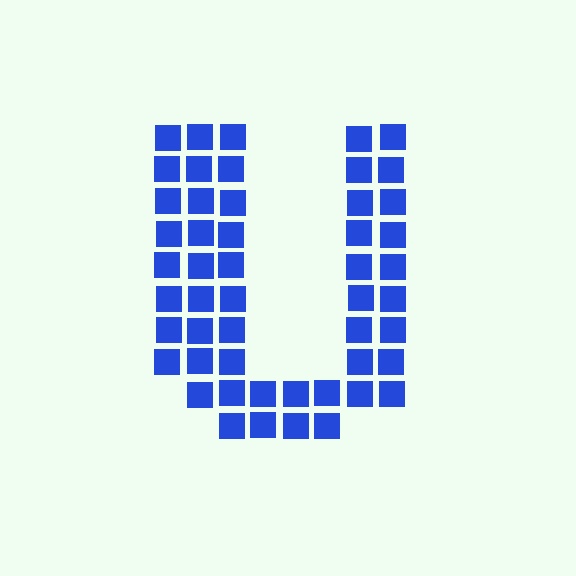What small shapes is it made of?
It is made of small squares.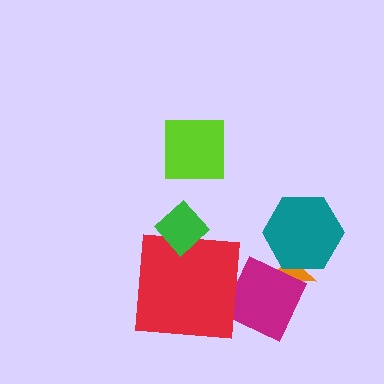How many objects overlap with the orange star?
2 objects overlap with the orange star.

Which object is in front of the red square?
The green diamond is in front of the red square.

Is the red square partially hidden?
Yes, it is partially covered by another shape.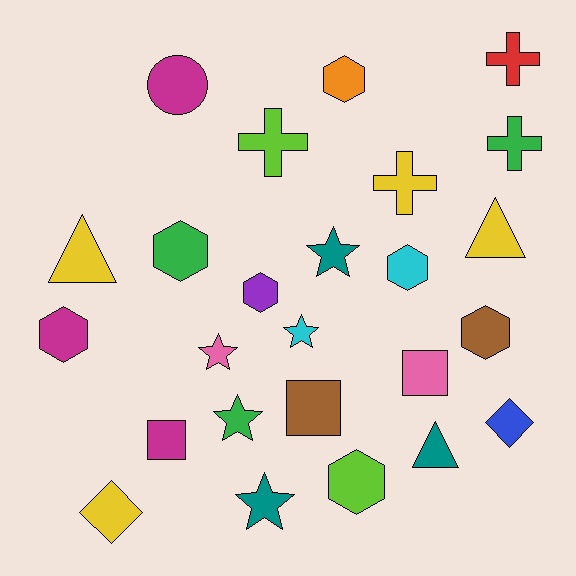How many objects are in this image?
There are 25 objects.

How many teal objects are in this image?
There are 3 teal objects.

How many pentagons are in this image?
There are no pentagons.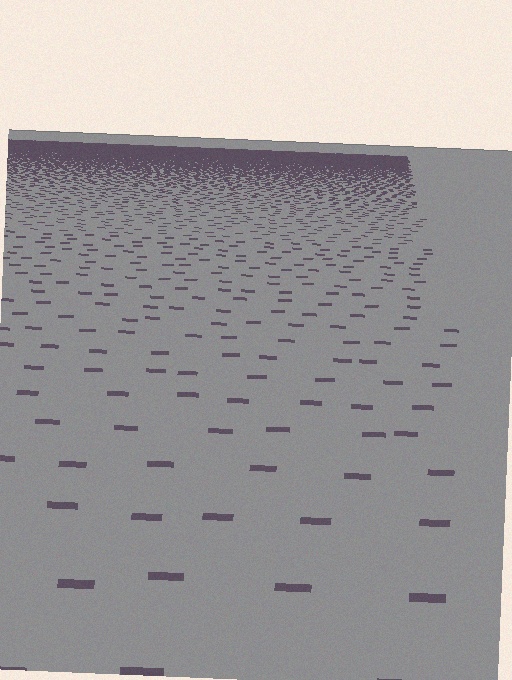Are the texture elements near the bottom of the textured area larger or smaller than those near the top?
Larger. Near the bottom, elements are closer to the viewer and appear at a bigger on-screen size.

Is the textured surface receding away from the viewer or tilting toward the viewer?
The surface is receding away from the viewer. Texture elements get smaller and denser toward the top.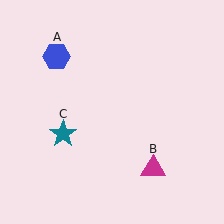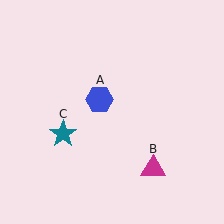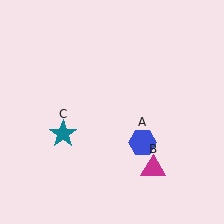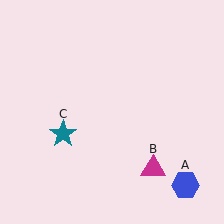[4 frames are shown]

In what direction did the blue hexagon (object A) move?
The blue hexagon (object A) moved down and to the right.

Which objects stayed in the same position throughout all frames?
Magenta triangle (object B) and teal star (object C) remained stationary.